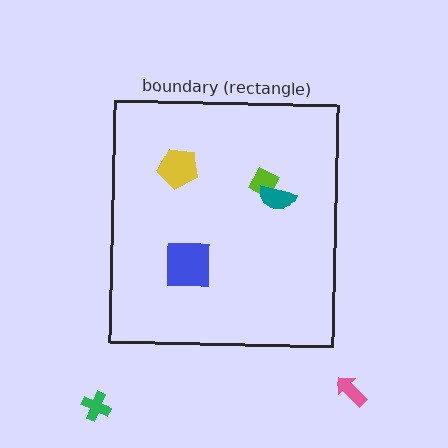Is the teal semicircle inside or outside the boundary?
Inside.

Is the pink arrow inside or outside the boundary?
Outside.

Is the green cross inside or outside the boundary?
Outside.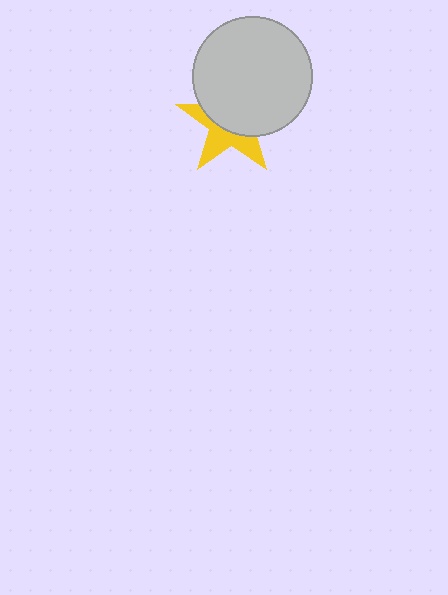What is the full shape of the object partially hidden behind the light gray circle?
The partially hidden object is a yellow star.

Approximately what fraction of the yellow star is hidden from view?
Roughly 58% of the yellow star is hidden behind the light gray circle.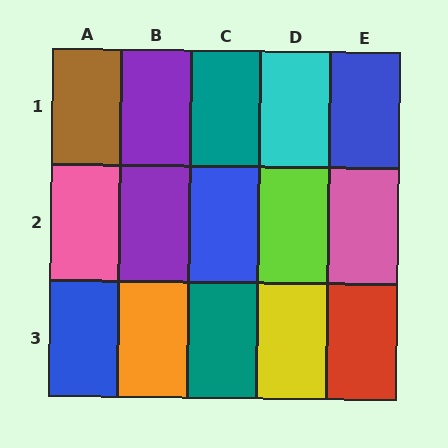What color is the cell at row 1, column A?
Brown.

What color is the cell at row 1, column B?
Purple.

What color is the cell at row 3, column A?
Blue.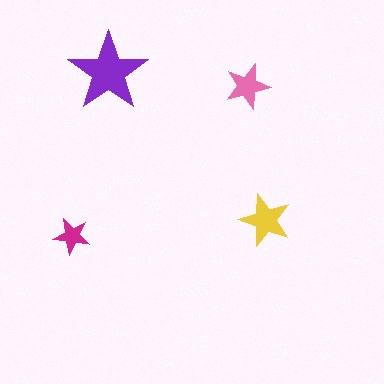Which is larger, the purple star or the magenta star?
The purple one.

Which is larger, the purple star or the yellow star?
The purple one.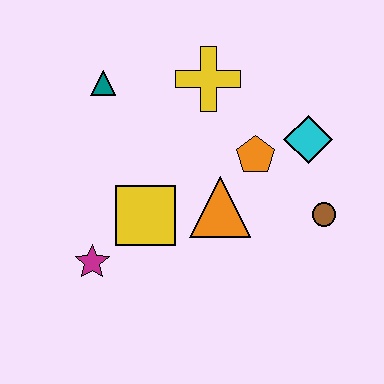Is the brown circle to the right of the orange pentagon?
Yes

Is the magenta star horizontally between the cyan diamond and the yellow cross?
No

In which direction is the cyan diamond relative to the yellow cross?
The cyan diamond is to the right of the yellow cross.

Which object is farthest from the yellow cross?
The magenta star is farthest from the yellow cross.